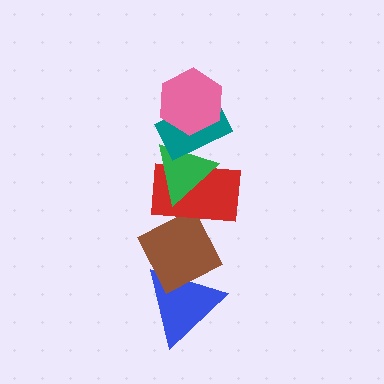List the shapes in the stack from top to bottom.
From top to bottom: the pink hexagon, the teal rectangle, the green triangle, the red rectangle, the brown diamond, the blue triangle.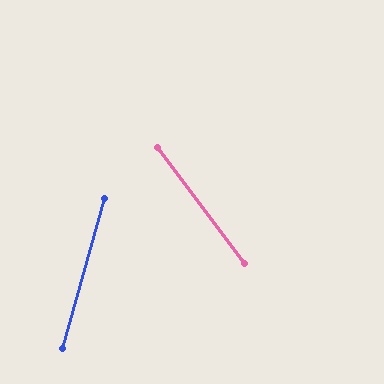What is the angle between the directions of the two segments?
Approximately 52 degrees.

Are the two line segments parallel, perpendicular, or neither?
Neither parallel nor perpendicular — they differ by about 52°.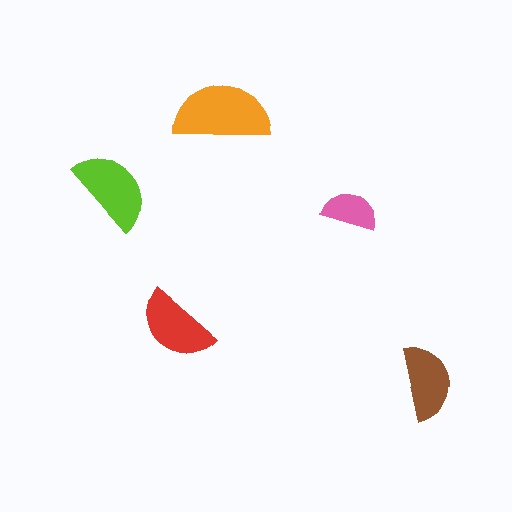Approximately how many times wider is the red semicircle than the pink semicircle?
About 1.5 times wider.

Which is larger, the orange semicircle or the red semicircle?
The orange one.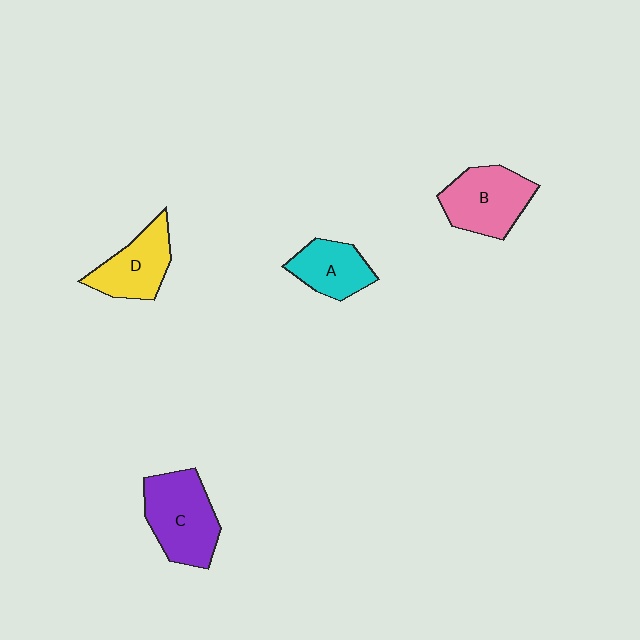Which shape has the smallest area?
Shape A (cyan).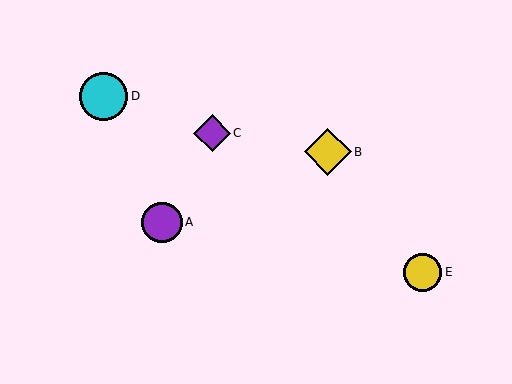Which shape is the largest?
The cyan circle (labeled D) is the largest.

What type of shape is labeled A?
Shape A is a purple circle.